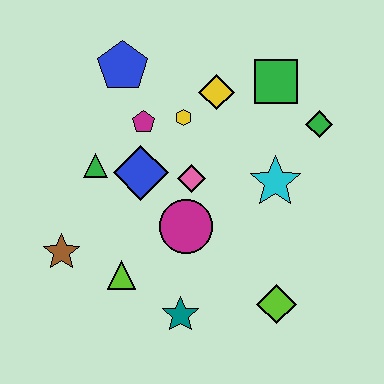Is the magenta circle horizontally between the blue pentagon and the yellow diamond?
Yes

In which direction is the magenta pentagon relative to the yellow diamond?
The magenta pentagon is to the left of the yellow diamond.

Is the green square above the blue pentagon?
No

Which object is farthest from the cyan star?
The brown star is farthest from the cyan star.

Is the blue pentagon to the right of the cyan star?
No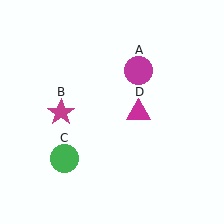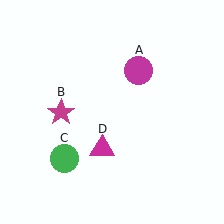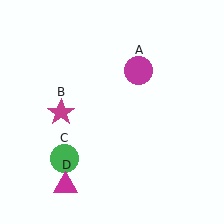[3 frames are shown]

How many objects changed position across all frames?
1 object changed position: magenta triangle (object D).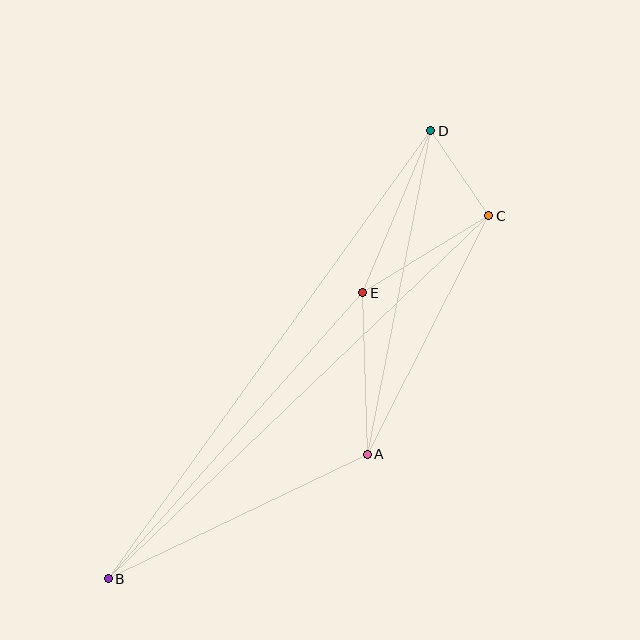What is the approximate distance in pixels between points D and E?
The distance between D and E is approximately 176 pixels.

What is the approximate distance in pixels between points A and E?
The distance between A and E is approximately 161 pixels.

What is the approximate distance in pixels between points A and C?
The distance between A and C is approximately 268 pixels.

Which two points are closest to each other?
Points C and D are closest to each other.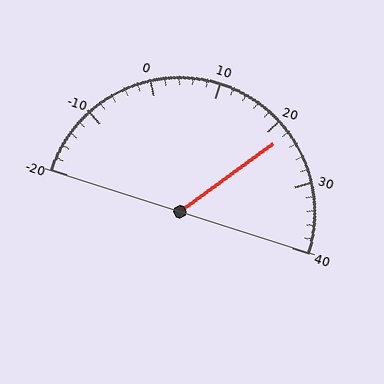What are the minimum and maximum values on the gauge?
The gauge ranges from -20 to 40.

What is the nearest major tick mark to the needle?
The nearest major tick mark is 20.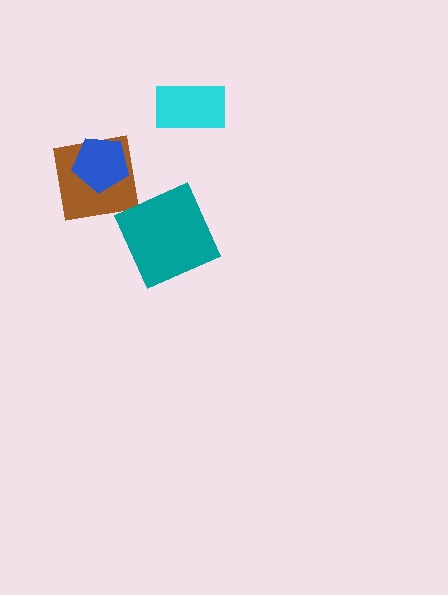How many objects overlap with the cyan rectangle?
0 objects overlap with the cyan rectangle.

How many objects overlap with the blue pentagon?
1 object overlaps with the blue pentagon.